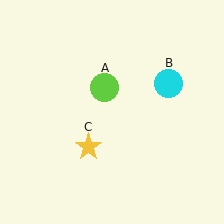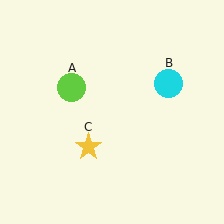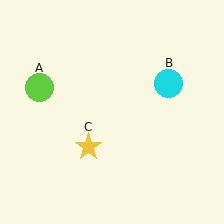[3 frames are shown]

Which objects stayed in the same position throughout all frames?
Cyan circle (object B) and yellow star (object C) remained stationary.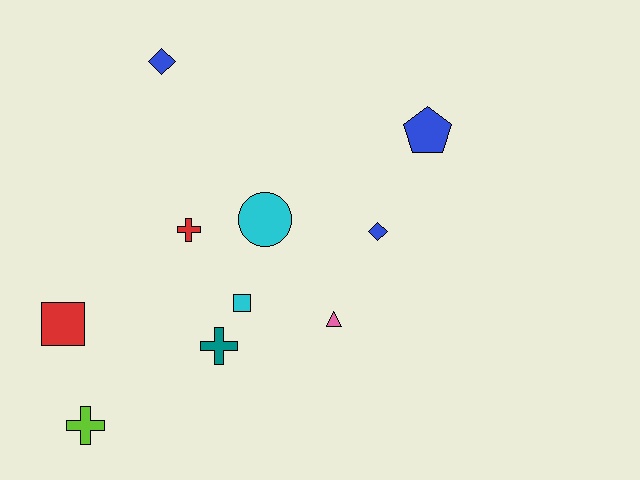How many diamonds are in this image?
There are 2 diamonds.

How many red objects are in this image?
There are 2 red objects.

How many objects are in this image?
There are 10 objects.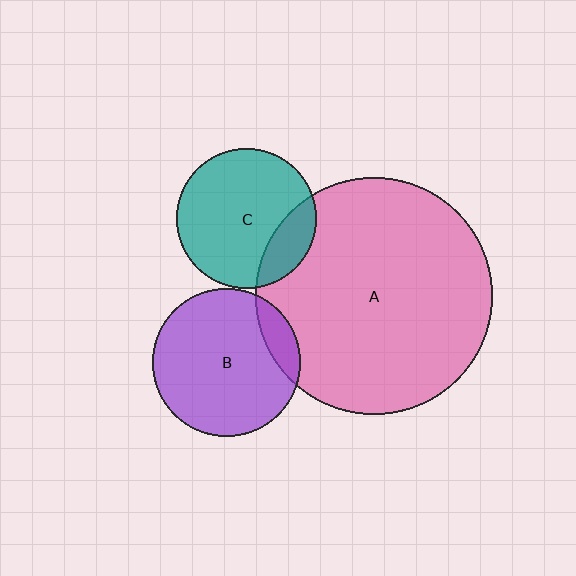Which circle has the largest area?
Circle A (pink).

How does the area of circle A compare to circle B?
Approximately 2.6 times.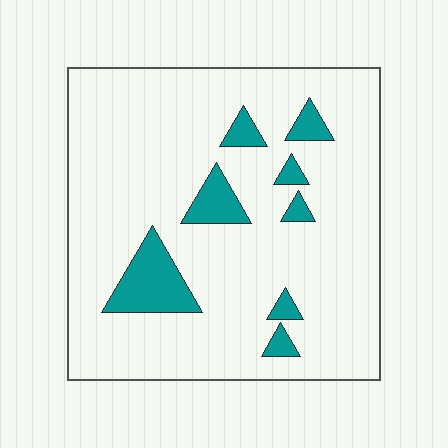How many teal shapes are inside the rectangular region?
8.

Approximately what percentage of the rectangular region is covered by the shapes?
Approximately 10%.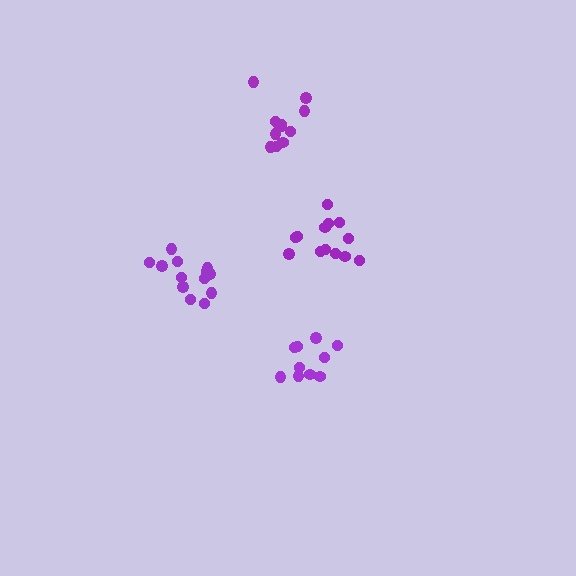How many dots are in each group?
Group 1: 10 dots, Group 2: 13 dots, Group 3: 12 dots, Group 4: 13 dots (48 total).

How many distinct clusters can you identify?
There are 4 distinct clusters.